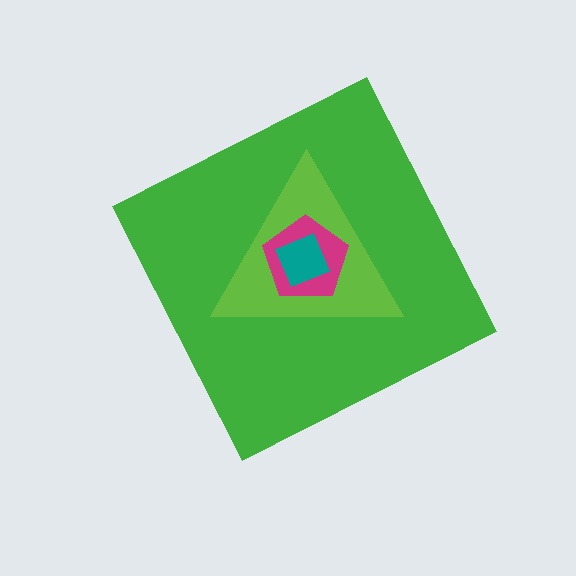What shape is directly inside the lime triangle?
The magenta pentagon.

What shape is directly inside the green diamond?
The lime triangle.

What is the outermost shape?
The green diamond.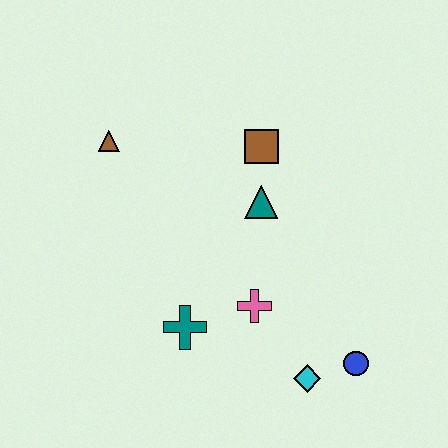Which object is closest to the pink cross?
The teal cross is closest to the pink cross.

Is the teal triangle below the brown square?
Yes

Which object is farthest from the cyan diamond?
The brown triangle is farthest from the cyan diamond.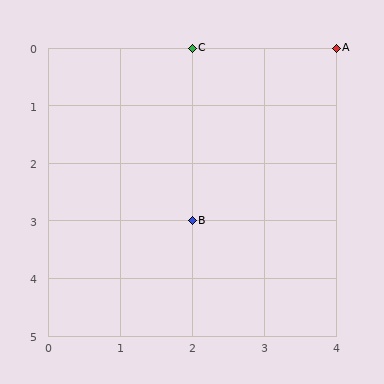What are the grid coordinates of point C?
Point C is at grid coordinates (2, 0).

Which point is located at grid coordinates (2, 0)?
Point C is at (2, 0).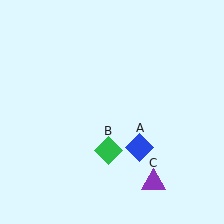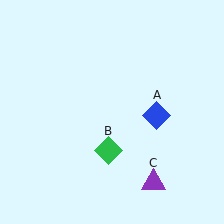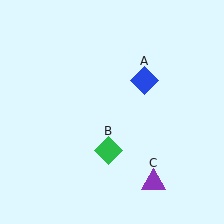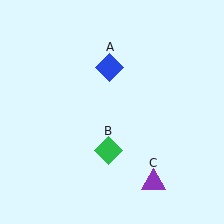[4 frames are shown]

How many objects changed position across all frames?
1 object changed position: blue diamond (object A).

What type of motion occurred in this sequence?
The blue diamond (object A) rotated counterclockwise around the center of the scene.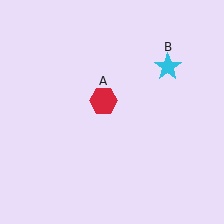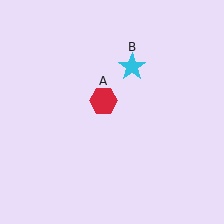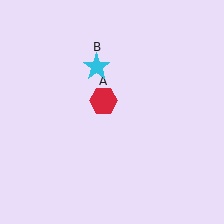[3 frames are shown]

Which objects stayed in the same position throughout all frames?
Red hexagon (object A) remained stationary.